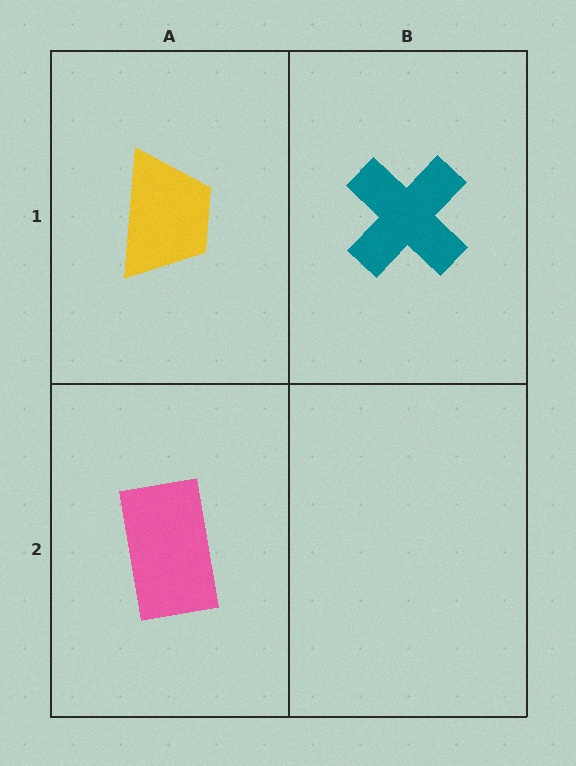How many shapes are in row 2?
1 shape.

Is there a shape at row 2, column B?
No, that cell is empty.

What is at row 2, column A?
A pink rectangle.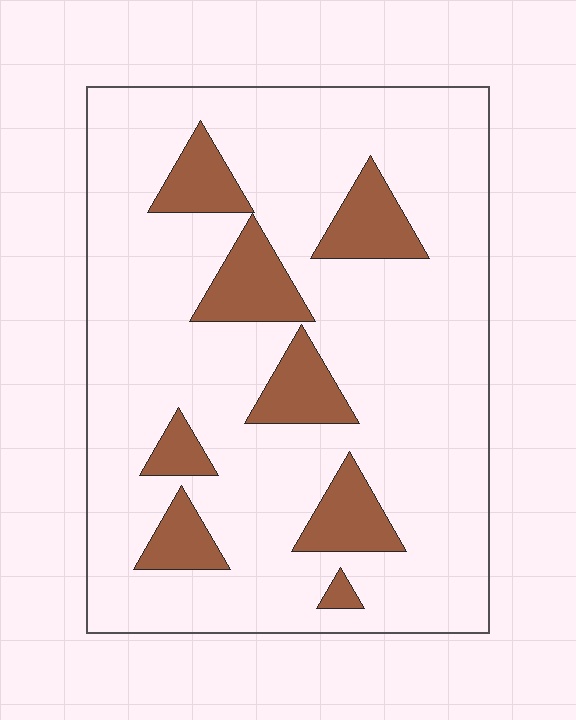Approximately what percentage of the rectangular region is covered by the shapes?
Approximately 15%.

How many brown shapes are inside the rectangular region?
8.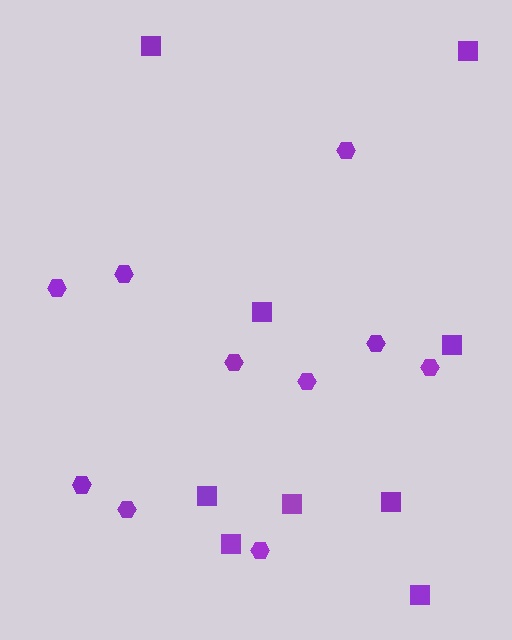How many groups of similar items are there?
There are 2 groups: one group of hexagons (10) and one group of squares (9).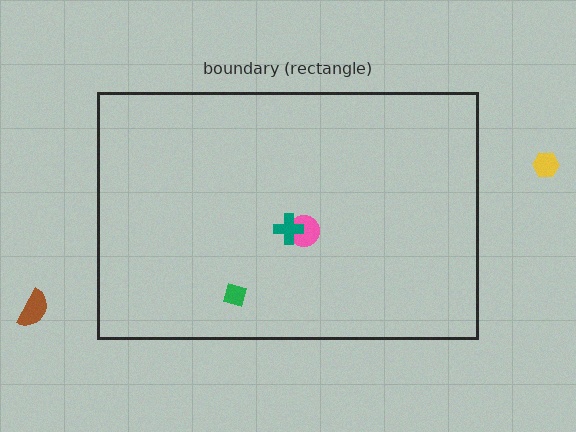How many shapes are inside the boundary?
3 inside, 2 outside.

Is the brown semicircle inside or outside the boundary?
Outside.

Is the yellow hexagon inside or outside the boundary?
Outside.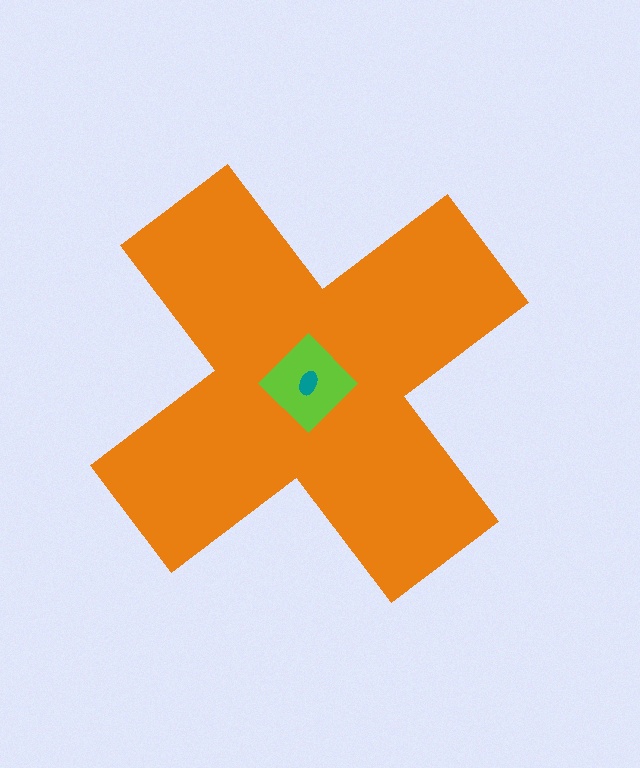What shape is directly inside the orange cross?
The lime diamond.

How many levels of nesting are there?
3.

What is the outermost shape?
The orange cross.